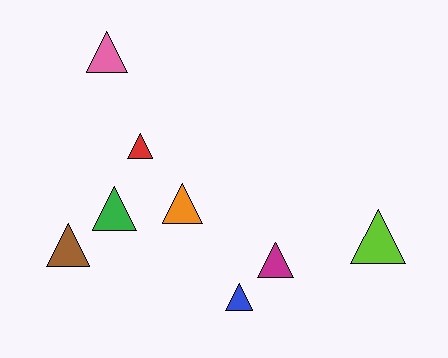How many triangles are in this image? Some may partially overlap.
There are 8 triangles.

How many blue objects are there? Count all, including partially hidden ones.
There is 1 blue object.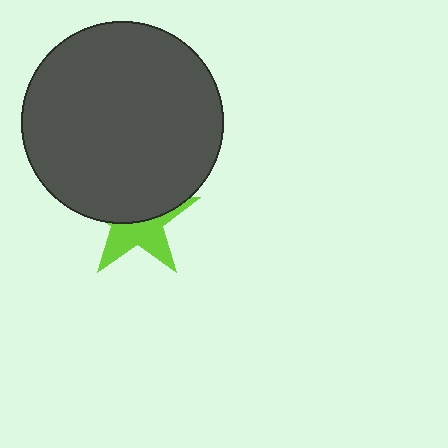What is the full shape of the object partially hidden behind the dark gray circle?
The partially hidden object is a lime star.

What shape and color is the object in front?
The object in front is a dark gray circle.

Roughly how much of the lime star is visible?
About half of it is visible (roughly 47%).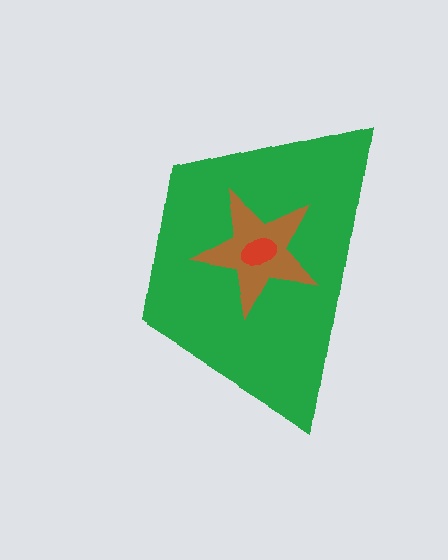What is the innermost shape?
The red ellipse.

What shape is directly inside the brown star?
The red ellipse.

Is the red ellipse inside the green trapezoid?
Yes.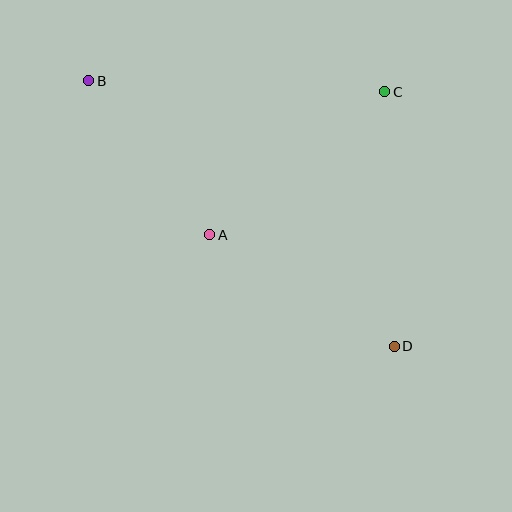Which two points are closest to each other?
Points A and B are closest to each other.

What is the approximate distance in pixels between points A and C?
The distance between A and C is approximately 226 pixels.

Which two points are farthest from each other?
Points B and D are farthest from each other.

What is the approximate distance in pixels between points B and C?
The distance between B and C is approximately 296 pixels.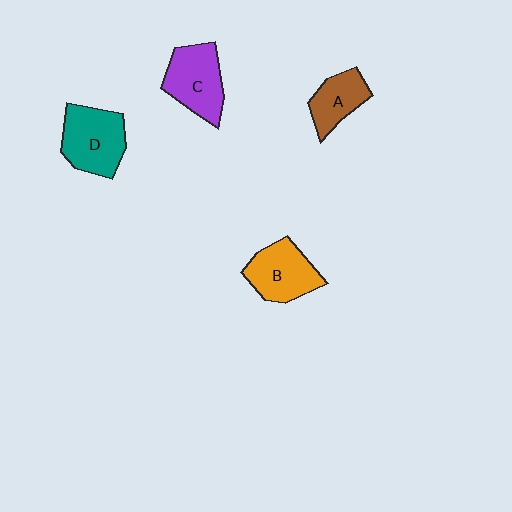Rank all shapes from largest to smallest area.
From largest to smallest: D (teal), C (purple), B (orange), A (brown).